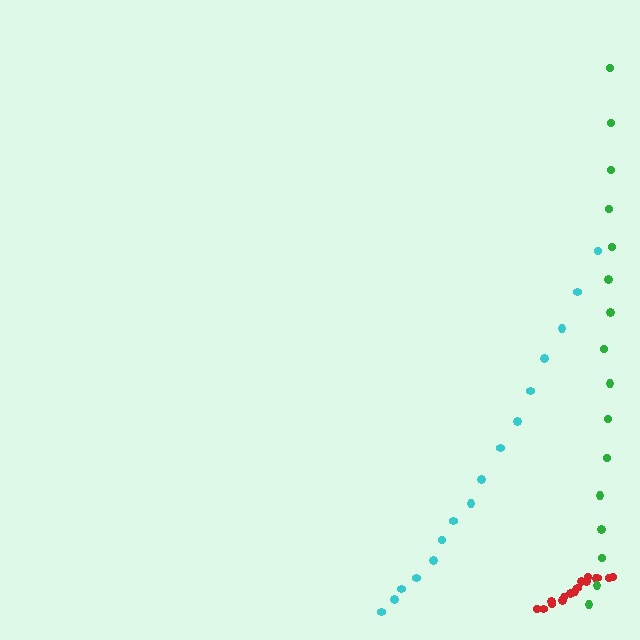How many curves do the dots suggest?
There are 3 distinct paths.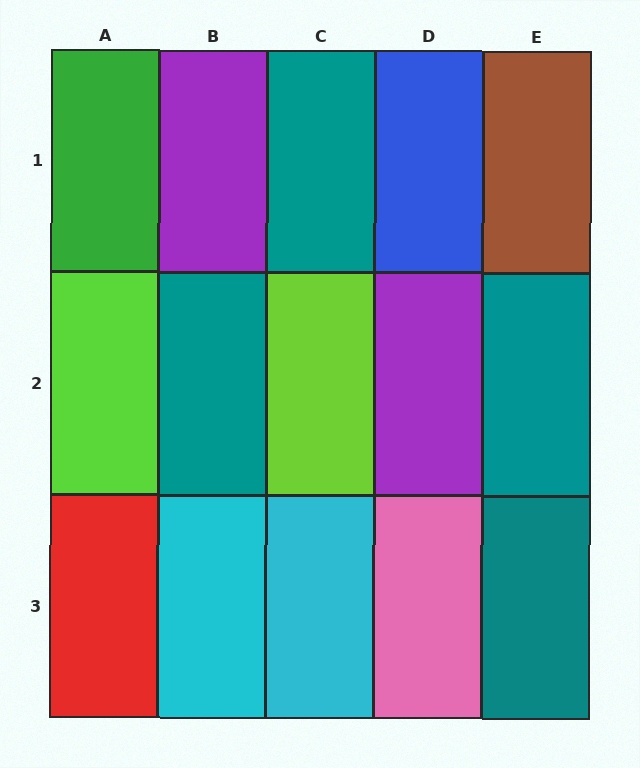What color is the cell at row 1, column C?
Teal.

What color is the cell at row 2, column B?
Teal.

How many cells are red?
1 cell is red.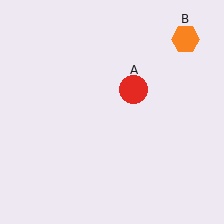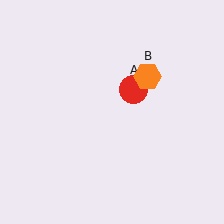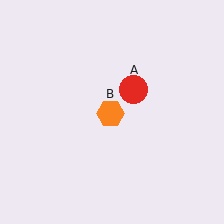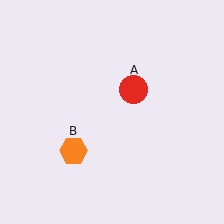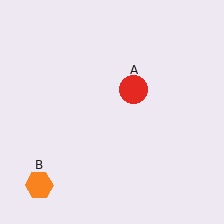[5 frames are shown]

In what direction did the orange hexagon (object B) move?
The orange hexagon (object B) moved down and to the left.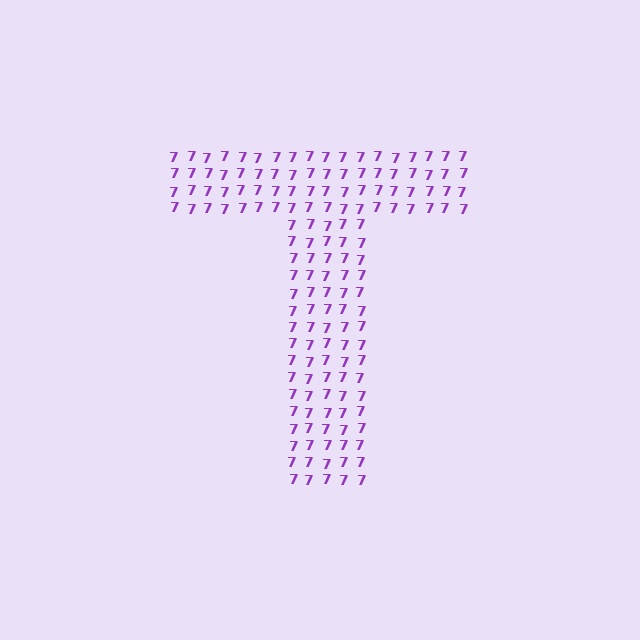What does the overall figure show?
The overall figure shows the letter T.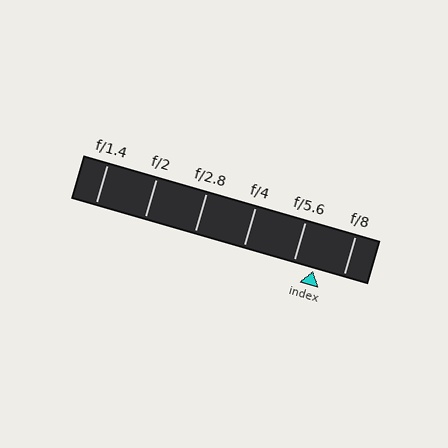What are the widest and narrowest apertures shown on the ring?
The widest aperture shown is f/1.4 and the narrowest is f/8.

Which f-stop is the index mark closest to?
The index mark is closest to f/5.6.